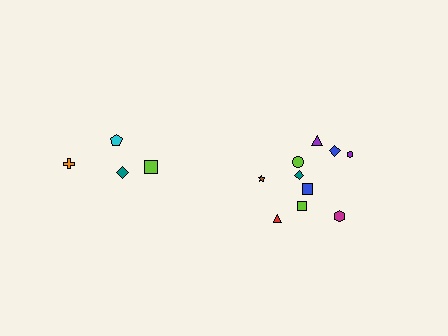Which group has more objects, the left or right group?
The right group.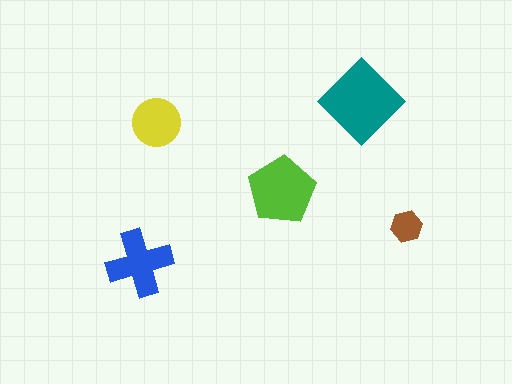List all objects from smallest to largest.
The brown hexagon, the yellow circle, the blue cross, the lime pentagon, the teal diamond.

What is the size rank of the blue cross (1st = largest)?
3rd.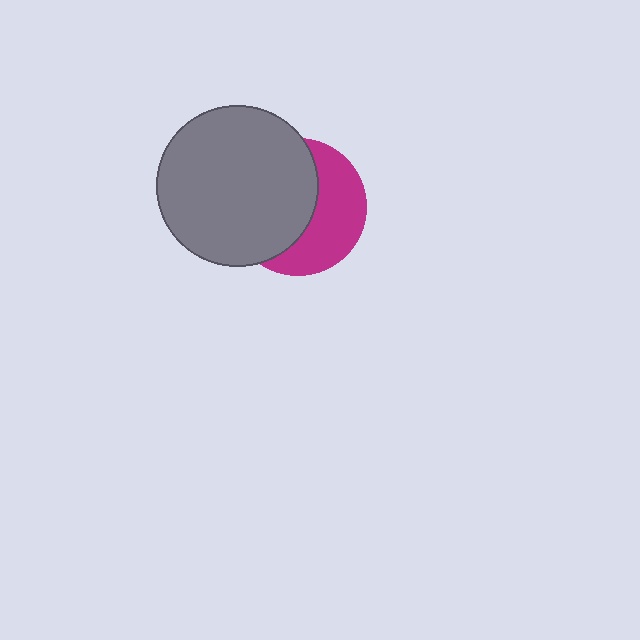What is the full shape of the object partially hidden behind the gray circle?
The partially hidden object is a magenta circle.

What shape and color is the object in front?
The object in front is a gray circle.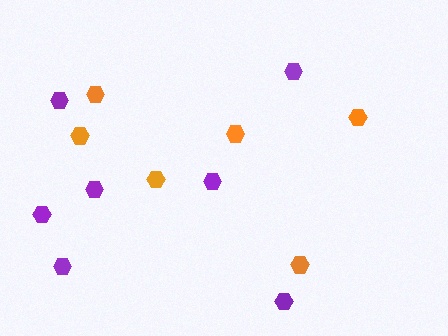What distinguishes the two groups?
There are 2 groups: one group of purple hexagons (7) and one group of orange hexagons (6).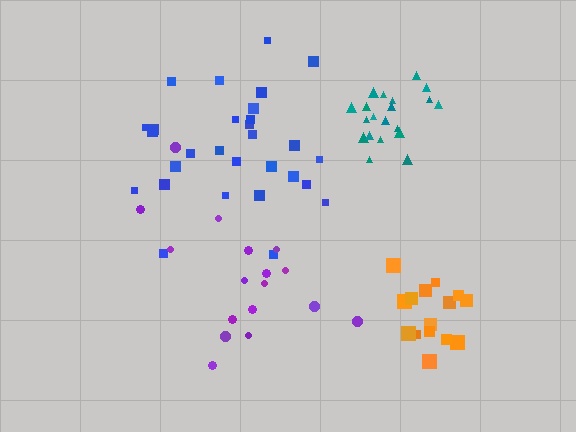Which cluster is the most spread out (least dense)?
Purple.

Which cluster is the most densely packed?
Teal.